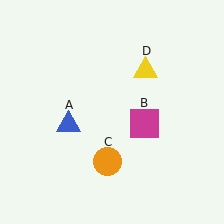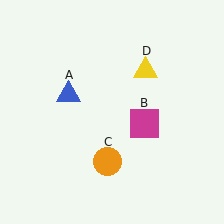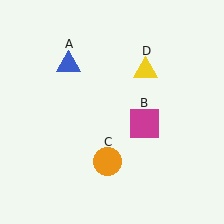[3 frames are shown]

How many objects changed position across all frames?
1 object changed position: blue triangle (object A).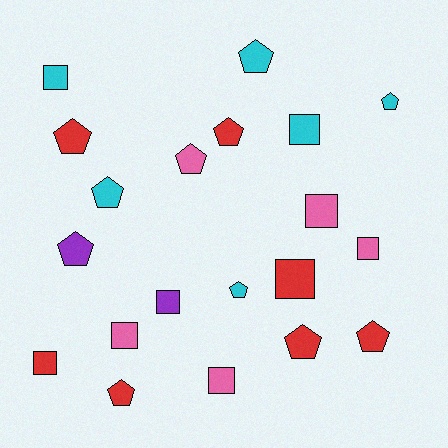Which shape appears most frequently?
Pentagon, with 11 objects.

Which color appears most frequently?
Red, with 7 objects.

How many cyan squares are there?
There are 2 cyan squares.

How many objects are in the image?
There are 20 objects.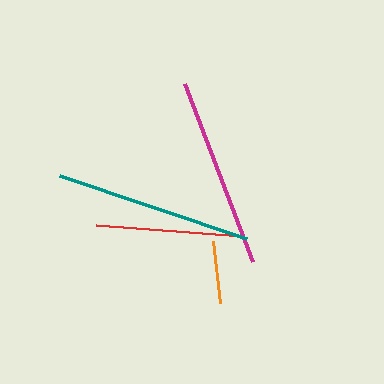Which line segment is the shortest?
The orange line is the shortest at approximately 63 pixels.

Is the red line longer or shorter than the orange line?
The red line is longer than the orange line.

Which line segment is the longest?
The teal line is the longest at approximately 197 pixels.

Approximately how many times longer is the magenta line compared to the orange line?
The magenta line is approximately 3.0 times the length of the orange line.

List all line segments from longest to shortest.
From longest to shortest: teal, magenta, red, orange.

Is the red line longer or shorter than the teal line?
The teal line is longer than the red line.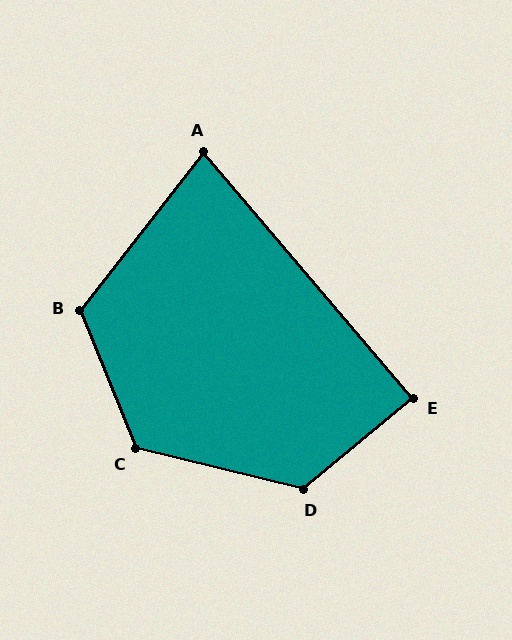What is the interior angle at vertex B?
Approximately 120 degrees (obtuse).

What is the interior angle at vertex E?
Approximately 89 degrees (approximately right).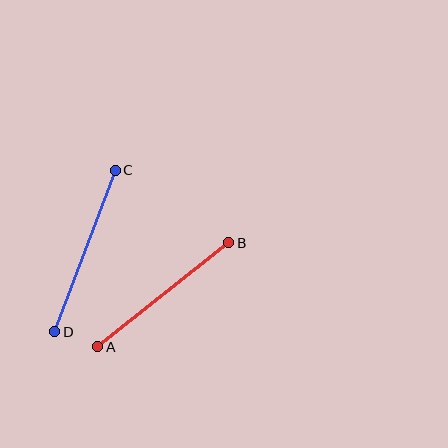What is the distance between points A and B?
The distance is approximately 167 pixels.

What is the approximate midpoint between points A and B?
The midpoint is at approximately (163, 295) pixels.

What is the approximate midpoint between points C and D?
The midpoint is at approximately (85, 251) pixels.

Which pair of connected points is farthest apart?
Points C and D are farthest apart.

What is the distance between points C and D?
The distance is approximately 173 pixels.